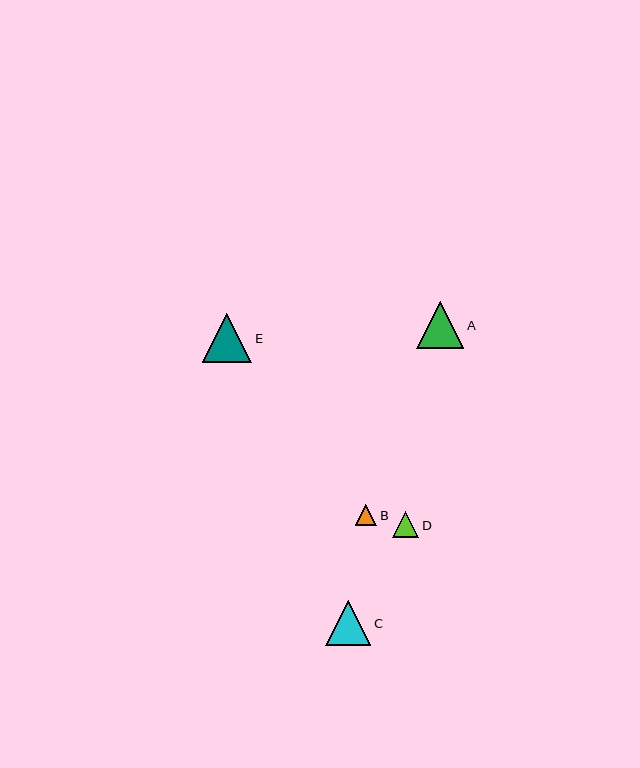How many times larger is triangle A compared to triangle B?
Triangle A is approximately 2.2 times the size of triangle B.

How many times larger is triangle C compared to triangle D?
Triangle C is approximately 1.7 times the size of triangle D.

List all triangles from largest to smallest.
From largest to smallest: E, A, C, D, B.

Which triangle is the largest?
Triangle E is the largest with a size of approximately 49 pixels.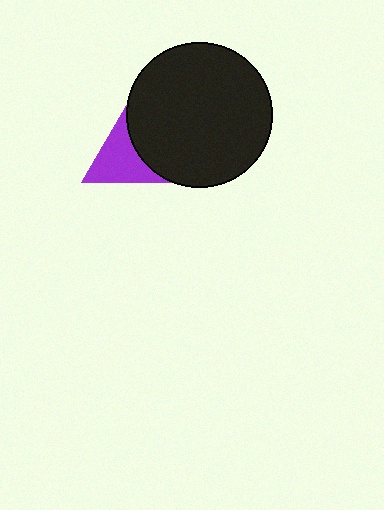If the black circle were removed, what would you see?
You would see the complete purple triangle.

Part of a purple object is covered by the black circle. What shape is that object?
It is a triangle.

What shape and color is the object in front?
The object in front is a black circle.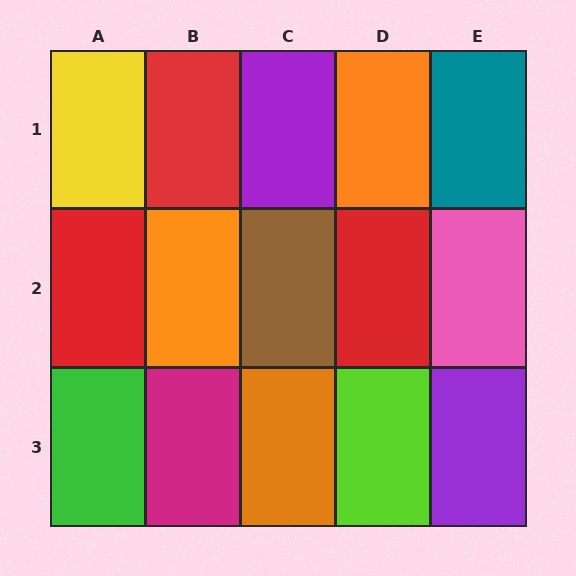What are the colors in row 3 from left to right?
Green, magenta, orange, lime, purple.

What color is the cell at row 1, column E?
Teal.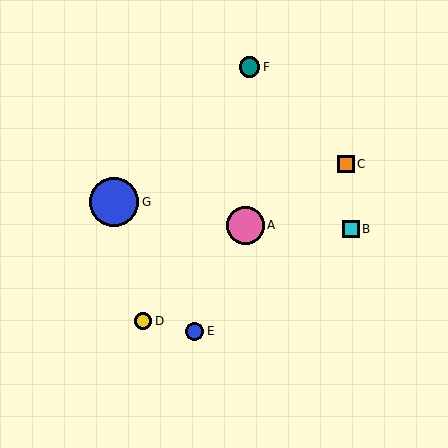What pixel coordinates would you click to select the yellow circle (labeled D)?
Click at (143, 321) to select the yellow circle D.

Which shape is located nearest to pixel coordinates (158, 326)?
The yellow circle (labeled D) at (143, 321) is nearest to that location.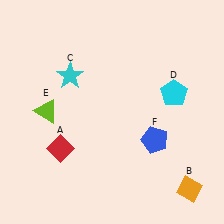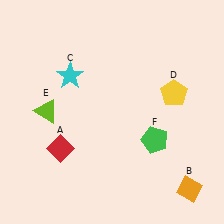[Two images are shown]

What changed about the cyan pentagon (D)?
In Image 1, D is cyan. In Image 2, it changed to yellow.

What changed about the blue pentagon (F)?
In Image 1, F is blue. In Image 2, it changed to green.